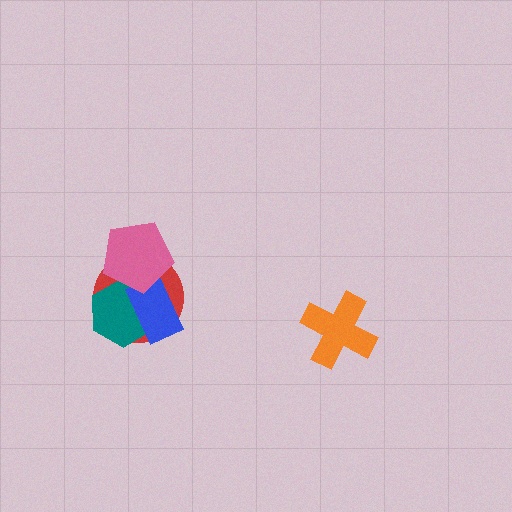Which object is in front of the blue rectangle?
The pink pentagon is in front of the blue rectangle.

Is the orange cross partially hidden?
No, no other shape covers it.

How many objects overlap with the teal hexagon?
3 objects overlap with the teal hexagon.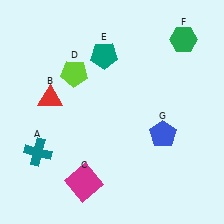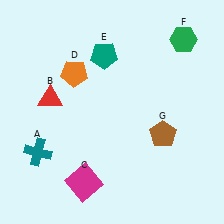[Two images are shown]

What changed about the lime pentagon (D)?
In Image 1, D is lime. In Image 2, it changed to orange.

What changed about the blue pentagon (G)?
In Image 1, G is blue. In Image 2, it changed to brown.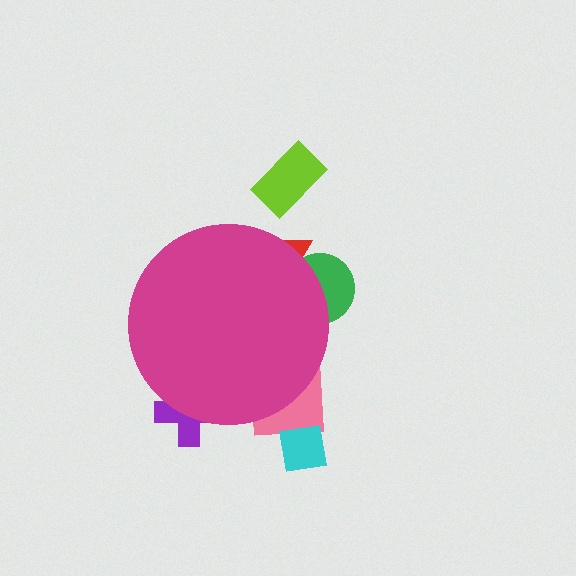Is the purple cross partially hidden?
Yes, the purple cross is partially hidden behind the magenta circle.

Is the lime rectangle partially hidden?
No, the lime rectangle is fully visible.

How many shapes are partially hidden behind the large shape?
4 shapes are partially hidden.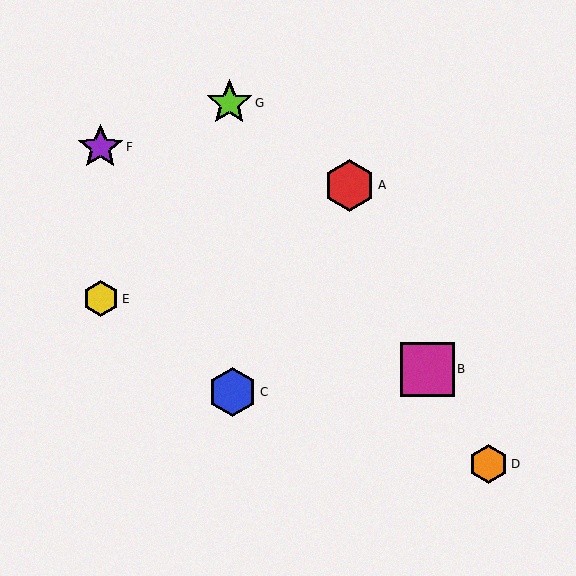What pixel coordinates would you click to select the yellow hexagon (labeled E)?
Click at (101, 299) to select the yellow hexagon E.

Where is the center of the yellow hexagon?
The center of the yellow hexagon is at (101, 299).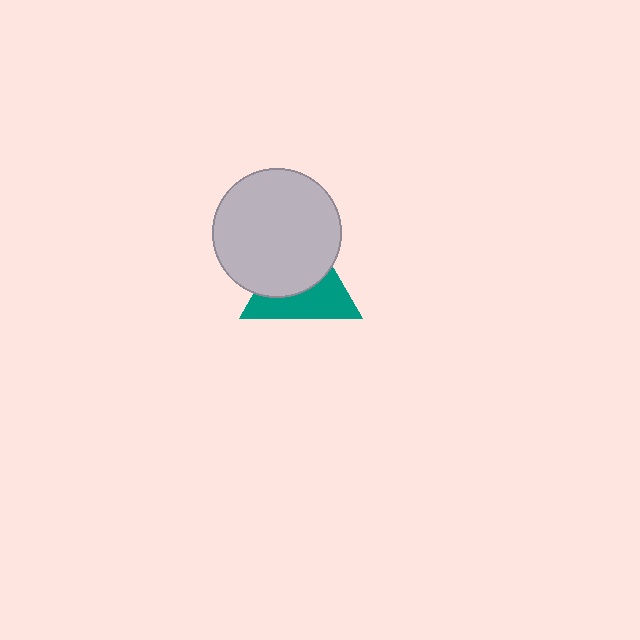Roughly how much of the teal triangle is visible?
About half of it is visible (roughly 48%).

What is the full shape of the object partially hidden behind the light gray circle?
The partially hidden object is a teal triangle.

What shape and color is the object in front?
The object in front is a light gray circle.